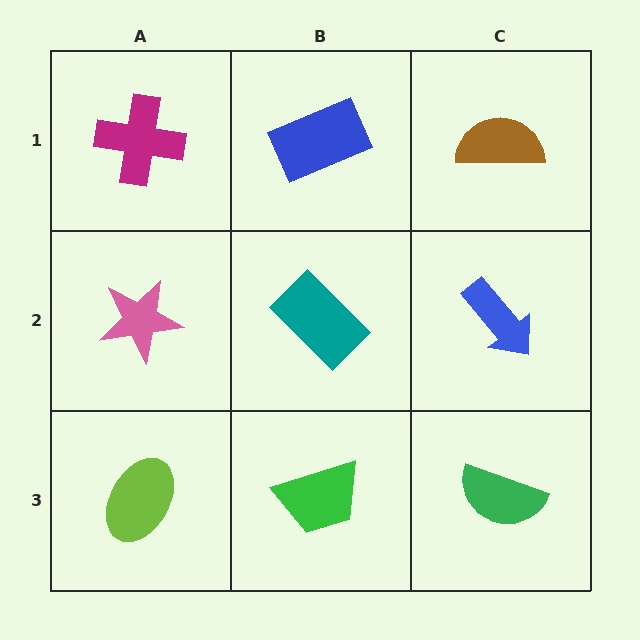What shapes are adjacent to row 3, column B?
A teal rectangle (row 2, column B), a lime ellipse (row 3, column A), a green semicircle (row 3, column C).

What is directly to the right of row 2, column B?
A blue arrow.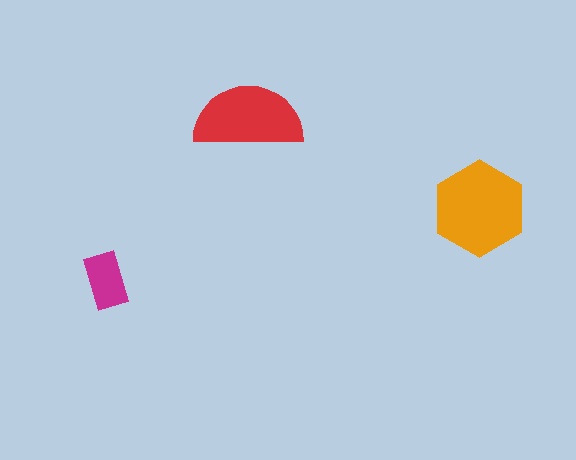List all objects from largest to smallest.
The orange hexagon, the red semicircle, the magenta rectangle.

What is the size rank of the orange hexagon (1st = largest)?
1st.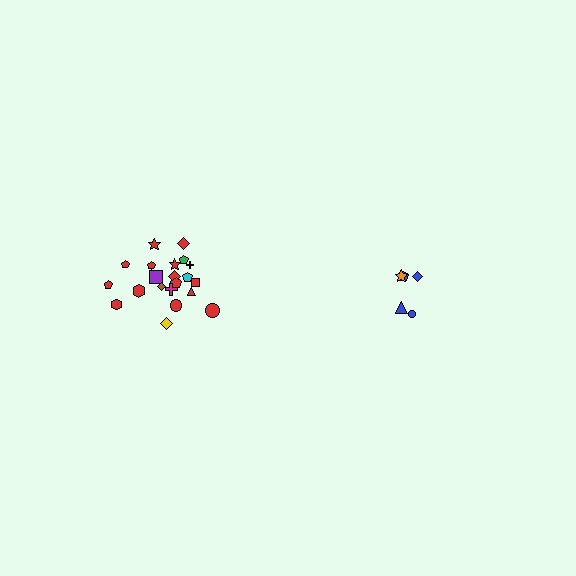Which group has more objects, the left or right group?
The left group.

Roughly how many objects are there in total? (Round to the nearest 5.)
Roughly 25 objects in total.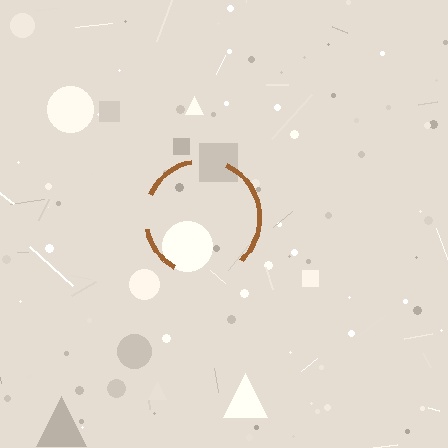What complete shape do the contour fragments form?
The contour fragments form a circle.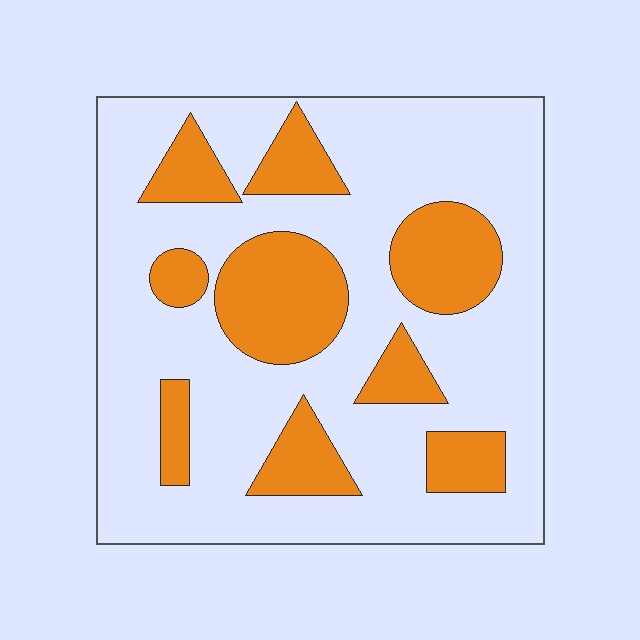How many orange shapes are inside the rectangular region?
9.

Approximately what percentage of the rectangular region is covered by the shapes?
Approximately 30%.